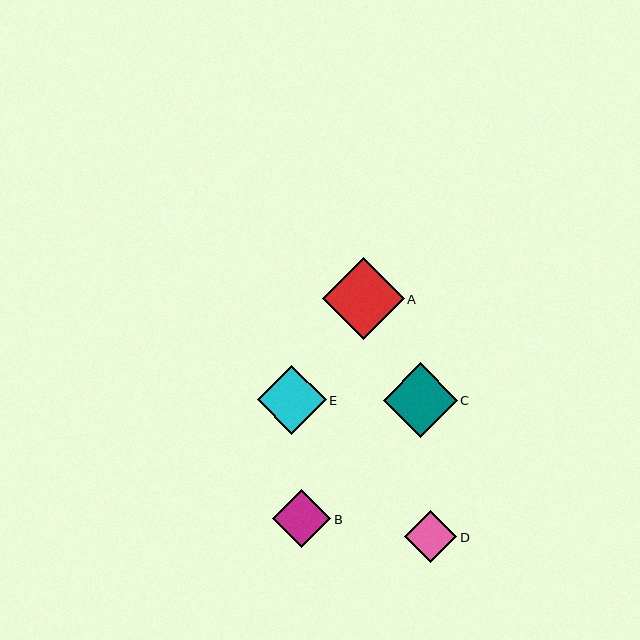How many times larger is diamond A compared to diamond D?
Diamond A is approximately 1.6 times the size of diamond D.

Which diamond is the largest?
Diamond A is the largest with a size of approximately 82 pixels.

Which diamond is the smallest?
Diamond D is the smallest with a size of approximately 52 pixels.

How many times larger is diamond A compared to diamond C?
Diamond A is approximately 1.1 times the size of diamond C.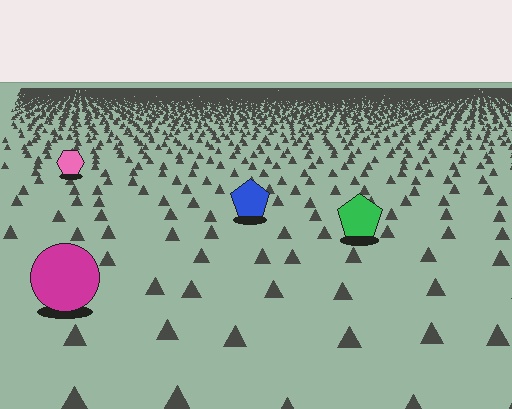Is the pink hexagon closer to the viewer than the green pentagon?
No. The green pentagon is closer — you can tell from the texture gradient: the ground texture is coarser near it.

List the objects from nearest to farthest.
From nearest to farthest: the magenta circle, the green pentagon, the blue pentagon, the pink hexagon.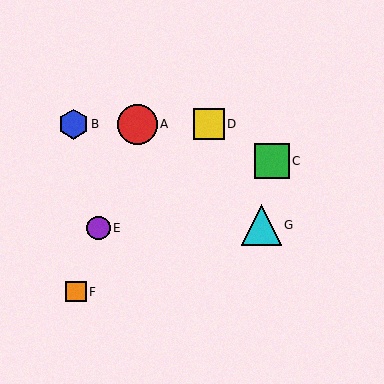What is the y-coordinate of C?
Object C is at y≈161.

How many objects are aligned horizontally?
3 objects (A, B, D) are aligned horizontally.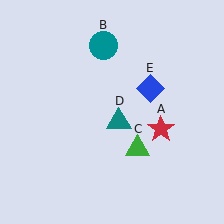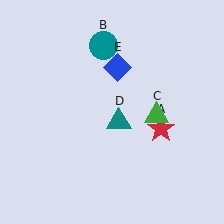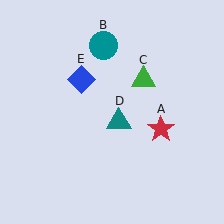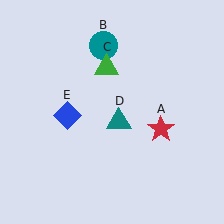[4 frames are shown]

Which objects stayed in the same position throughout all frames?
Red star (object A) and teal circle (object B) and teal triangle (object D) remained stationary.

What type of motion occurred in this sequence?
The green triangle (object C), blue diamond (object E) rotated counterclockwise around the center of the scene.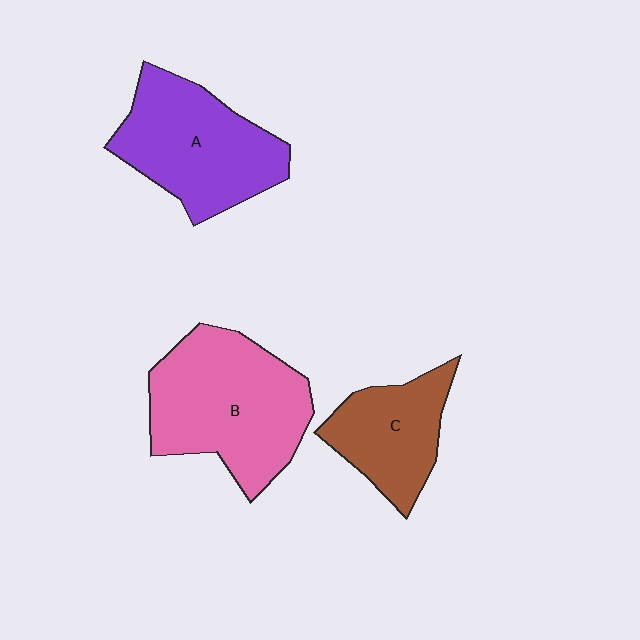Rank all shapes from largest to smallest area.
From largest to smallest: B (pink), A (purple), C (brown).